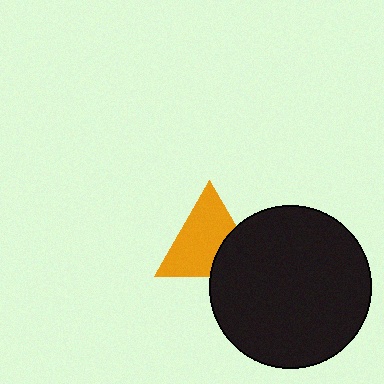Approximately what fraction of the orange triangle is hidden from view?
Roughly 30% of the orange triangle is hidden behind the black circle.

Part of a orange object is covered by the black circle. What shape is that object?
It is a triangle.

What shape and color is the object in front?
The object in front is a black circle.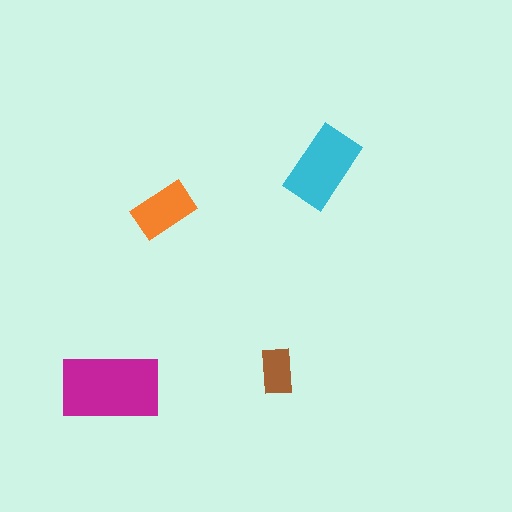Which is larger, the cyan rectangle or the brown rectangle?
The cyan one.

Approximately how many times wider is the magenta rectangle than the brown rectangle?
About 2 times wider.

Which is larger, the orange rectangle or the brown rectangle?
The orange one.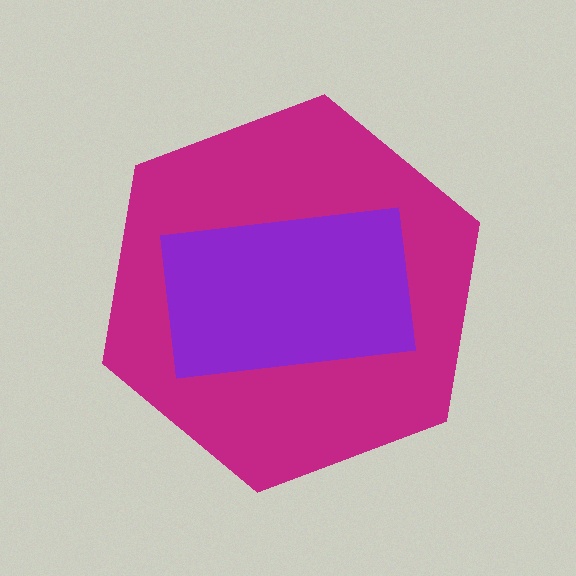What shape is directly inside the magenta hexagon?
The purple rectangle.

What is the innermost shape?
The purple rectangle.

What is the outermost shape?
The magenta hexagon.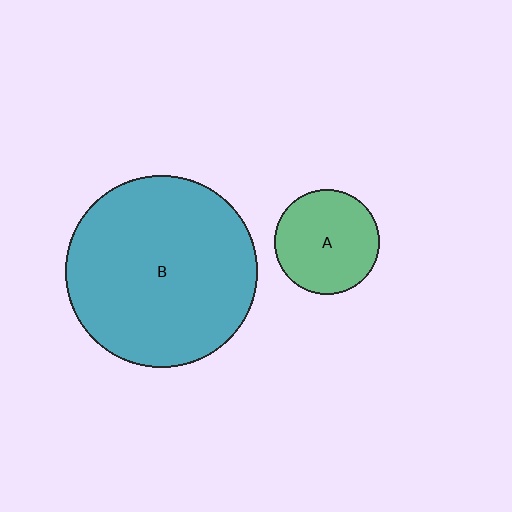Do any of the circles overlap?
No, none of the circles overlap.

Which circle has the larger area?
Circle B (teal).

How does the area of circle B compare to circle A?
Approximately 3.3 times.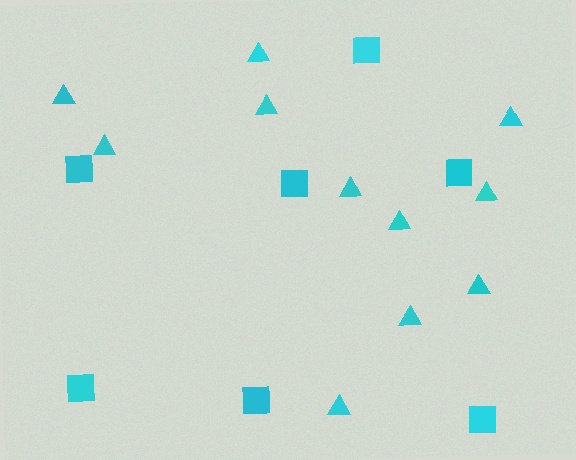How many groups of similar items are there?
There are 2 groups: one group of triangles (11) and one group of squares (7).